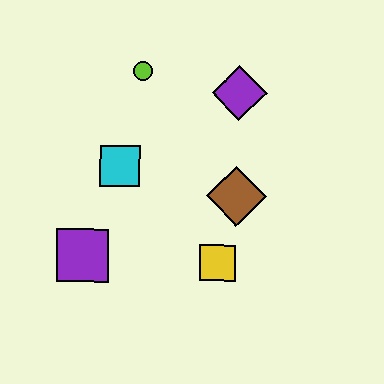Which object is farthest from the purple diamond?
The purple square is farthest from the purple diamond.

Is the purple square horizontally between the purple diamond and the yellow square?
No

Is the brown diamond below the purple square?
No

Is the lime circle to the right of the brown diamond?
No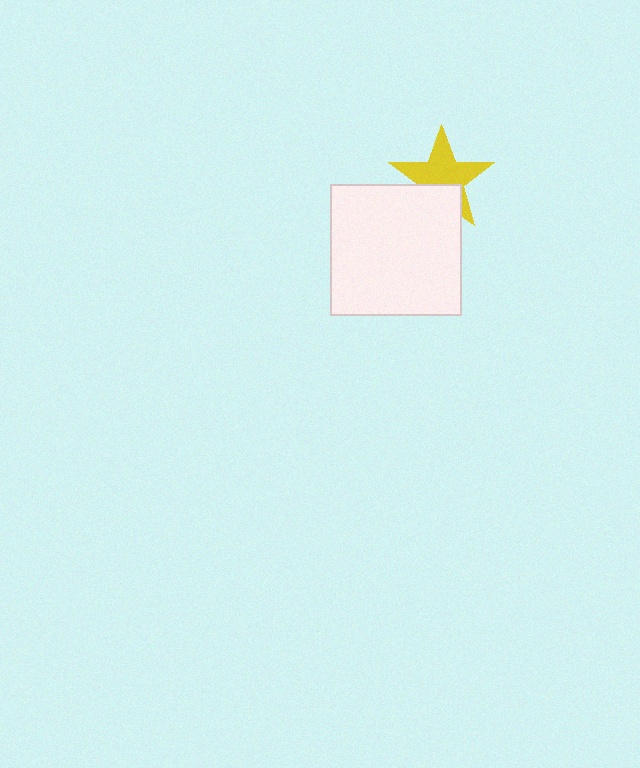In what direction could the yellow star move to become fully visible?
The yellow star could move up. That would shift it out from behind the white square entirely.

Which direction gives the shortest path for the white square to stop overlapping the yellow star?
Moving down gives the shortest separation.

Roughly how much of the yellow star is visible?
Most of it is visible (roughly 67%).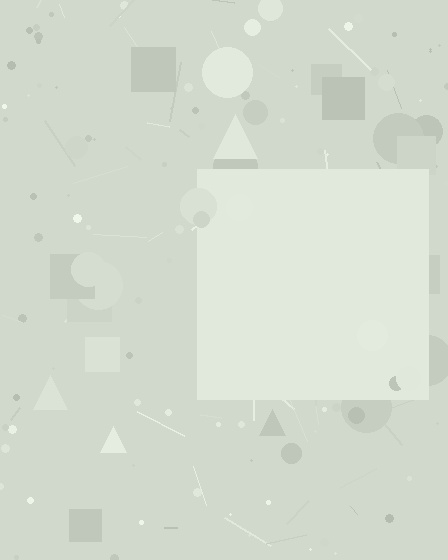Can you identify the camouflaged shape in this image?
The camouflaged shape is a square.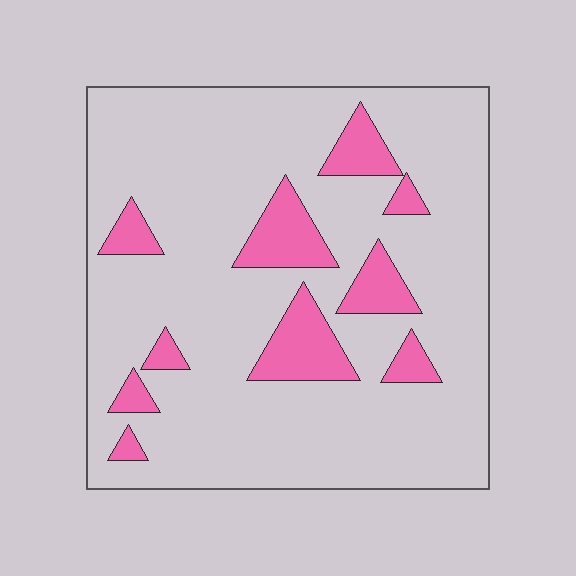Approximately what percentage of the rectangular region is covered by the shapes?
Approximately 15%.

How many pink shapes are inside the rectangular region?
10.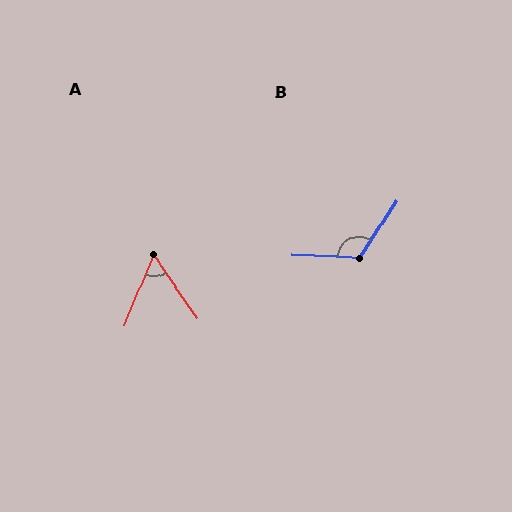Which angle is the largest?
B, at approximately 121 degrees.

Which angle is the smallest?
A, at approximately 57 degrees.